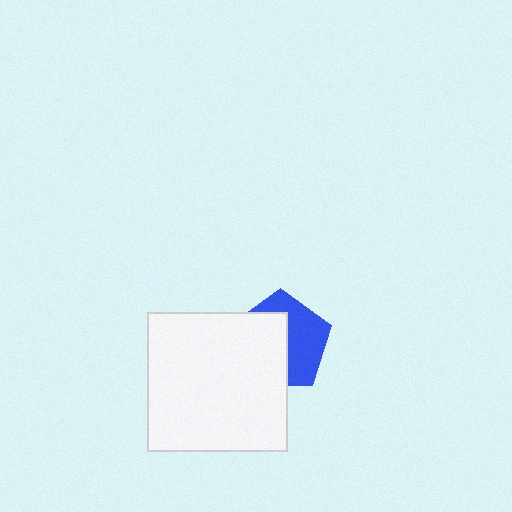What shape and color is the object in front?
The object in front is a white square.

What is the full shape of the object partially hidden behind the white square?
The partially hidden object is a blue pentagon.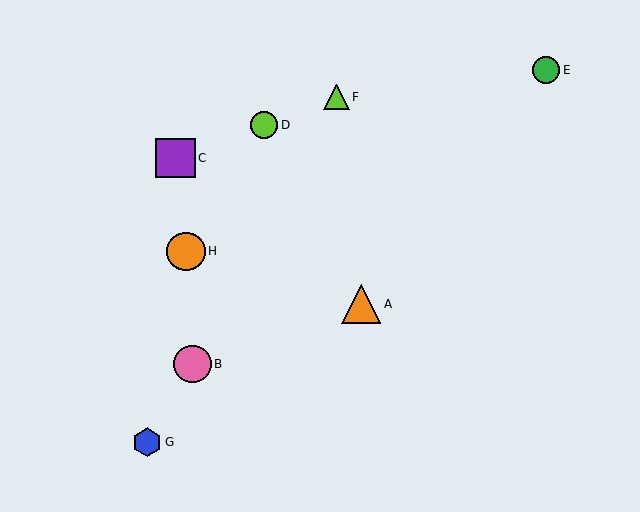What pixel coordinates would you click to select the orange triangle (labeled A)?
Click at (361, 304) to select the orange triangle A.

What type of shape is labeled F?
Shape F is a lime triangle.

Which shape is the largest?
The purple square (labeled C) is the largest.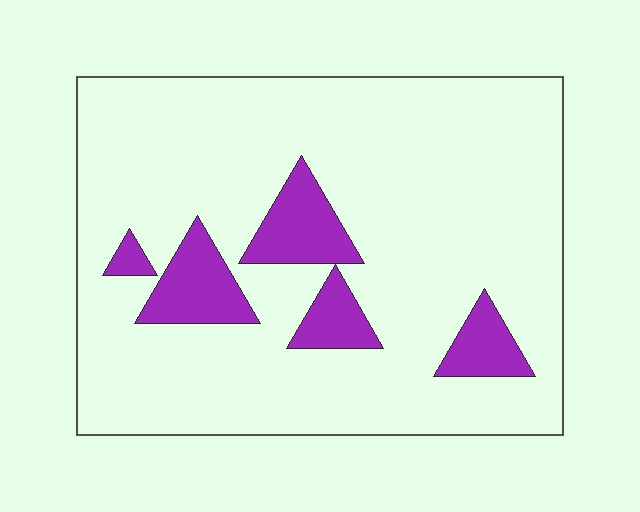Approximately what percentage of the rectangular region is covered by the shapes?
Approximately 15%.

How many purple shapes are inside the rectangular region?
5.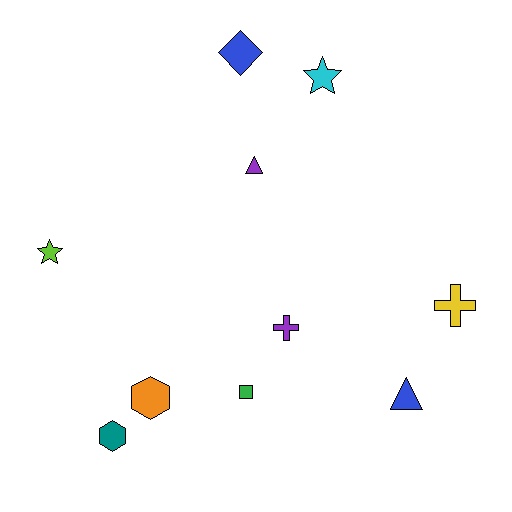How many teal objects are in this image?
There is 1 teal object.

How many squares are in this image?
There is 1 square.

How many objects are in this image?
There are 10 objects.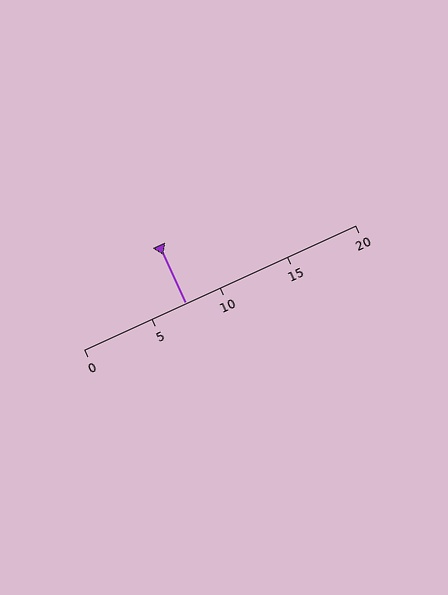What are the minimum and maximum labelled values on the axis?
The axis runs from 0 to 20.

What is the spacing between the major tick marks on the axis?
The major ticks are spaced 5 apart.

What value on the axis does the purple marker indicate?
The marker indicates approximately 7.5.